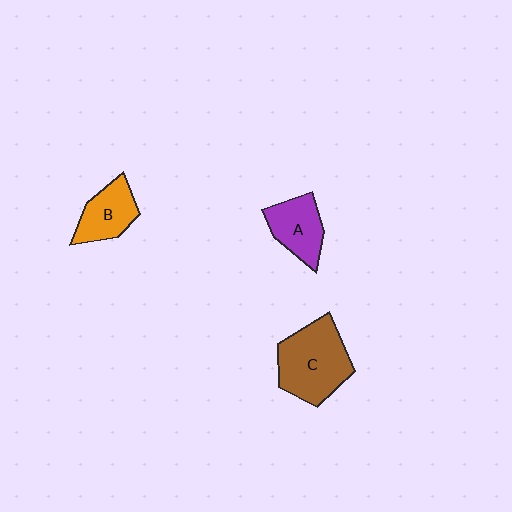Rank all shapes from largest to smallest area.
From largest to smallest: C (brown), A (purple), B (orange).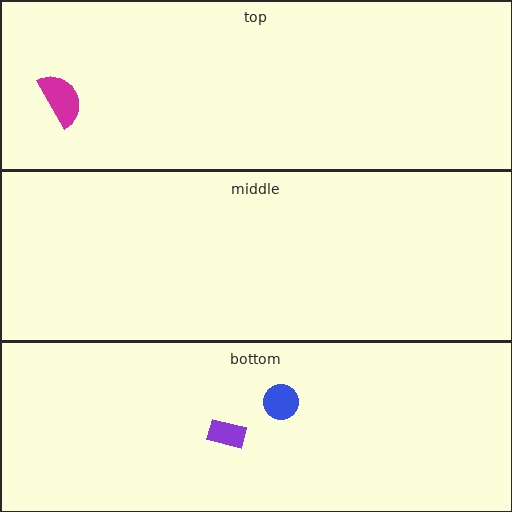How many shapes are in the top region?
1.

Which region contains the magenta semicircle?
The top region.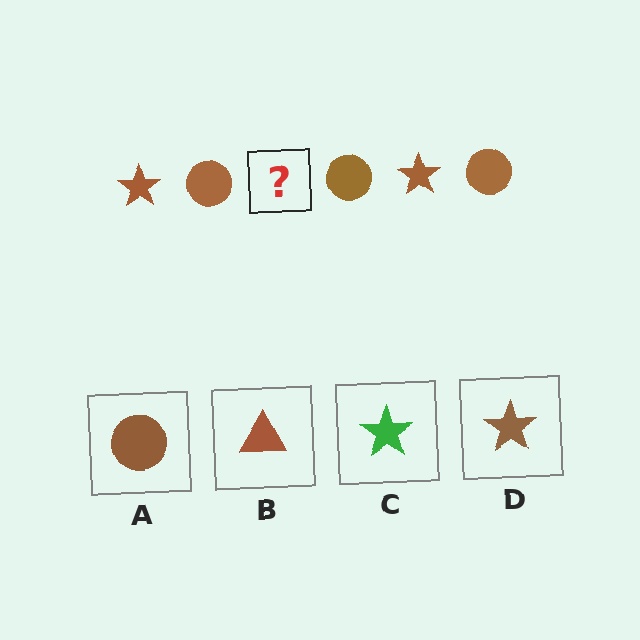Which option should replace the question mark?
Option D.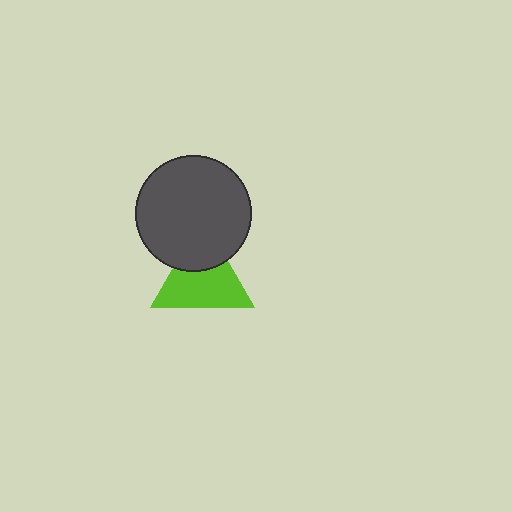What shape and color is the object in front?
The object in front is a dark gray circle.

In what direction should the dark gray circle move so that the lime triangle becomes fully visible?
The dark gray circle should move up. That is the shortest direction to clear the overlap and leave the lime triangle fully visible.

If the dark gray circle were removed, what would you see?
You would see the complete lime triangle.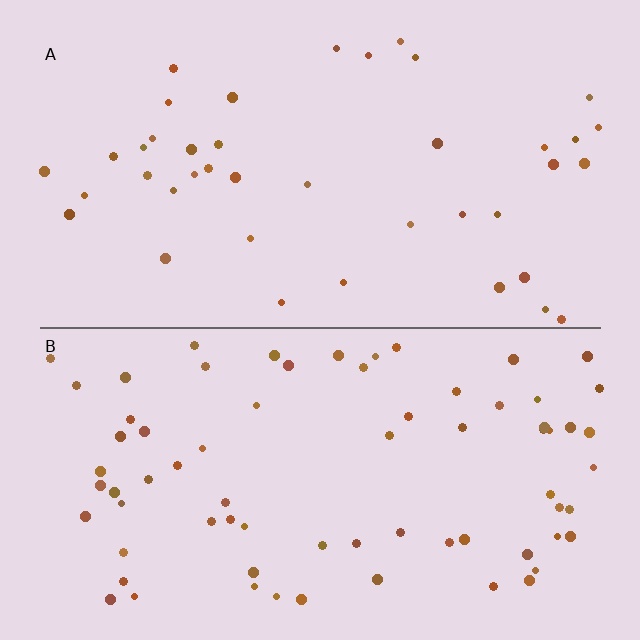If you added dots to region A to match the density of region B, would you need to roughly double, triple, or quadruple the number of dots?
Approximately double.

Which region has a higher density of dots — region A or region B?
B (the bottom).